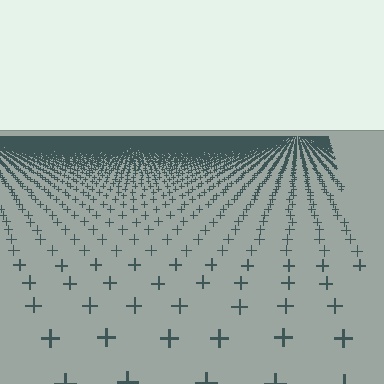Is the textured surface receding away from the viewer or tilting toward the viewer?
The surface is receding away from the viewer. Texture elements get smaller and denser toward the top.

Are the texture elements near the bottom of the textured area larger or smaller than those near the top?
Larger. Near the bottom, elements are closer to the viewer and appear at a bigger on-screen size.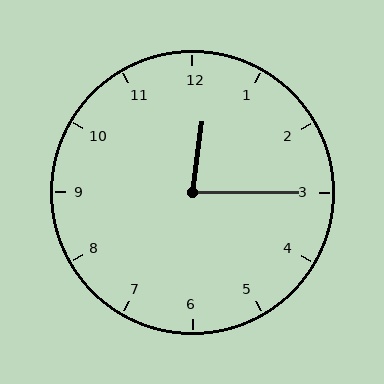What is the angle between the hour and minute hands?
Approximately 82 degrees.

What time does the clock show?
12:15.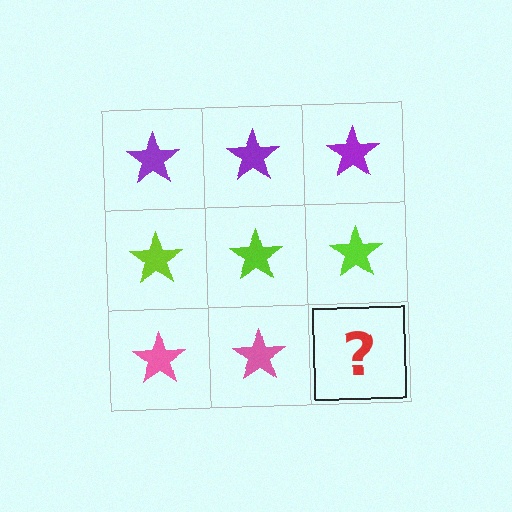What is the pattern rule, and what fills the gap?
The rule is that each row has a consistent color. The gap should be filled with a pink star.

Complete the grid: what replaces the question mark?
The question mark should be replaced with a pink star.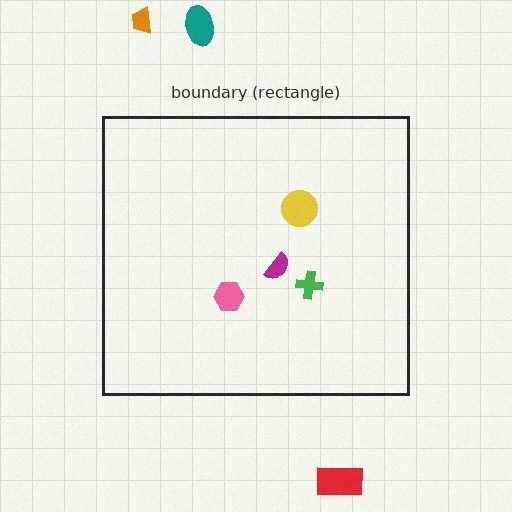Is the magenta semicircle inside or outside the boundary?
Inside.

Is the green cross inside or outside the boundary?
Inside.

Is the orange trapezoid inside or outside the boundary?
Outside.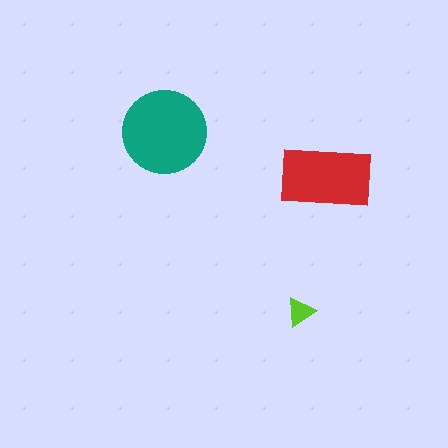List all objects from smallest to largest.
The lime triangle, the red rectangle, the teal circle.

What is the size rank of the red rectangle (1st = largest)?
2nd.